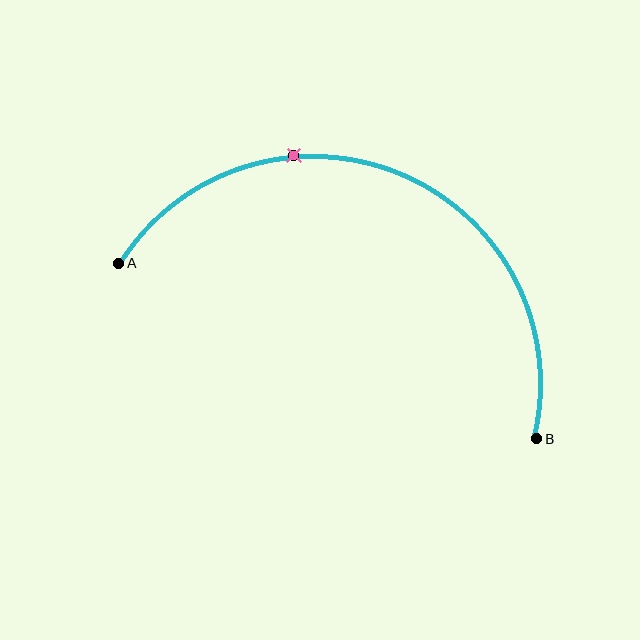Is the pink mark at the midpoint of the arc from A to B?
No. The pink mark lies on the arc but is closer to endpoint A. The arc midpoint would be at the point on the curve equidistant along the arc from both A and B.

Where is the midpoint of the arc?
The arc midpoint is the point on the curve farthest from the straight line joining A and B. It sits above that line.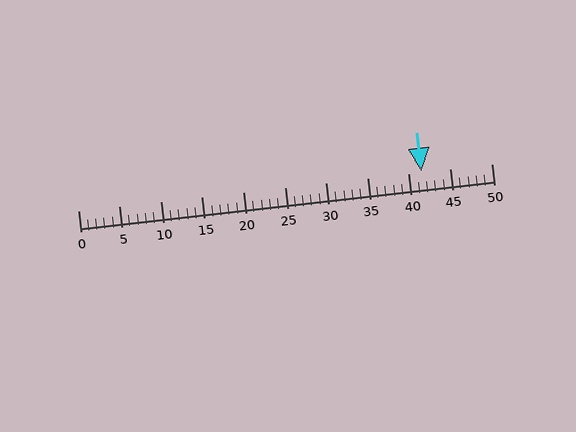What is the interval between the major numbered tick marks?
The major tick marks are spaced 5 units apart.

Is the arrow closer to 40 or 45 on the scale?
The arrow is closer to 40.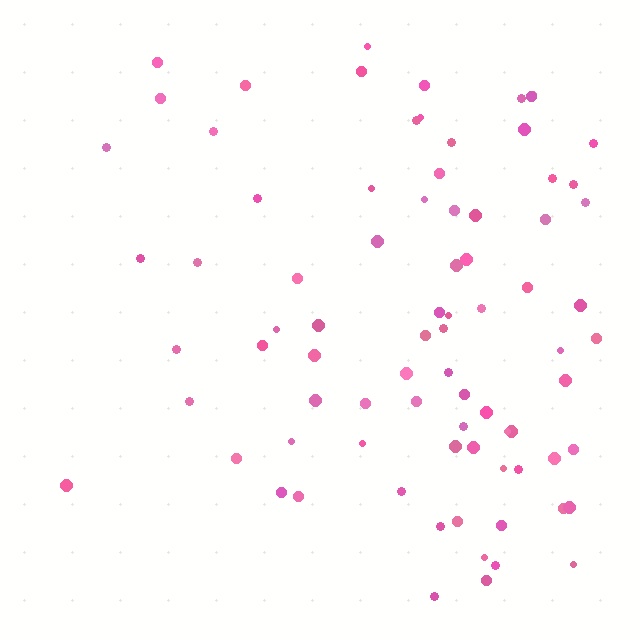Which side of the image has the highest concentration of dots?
The right.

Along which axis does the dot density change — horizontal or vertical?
Horizontal.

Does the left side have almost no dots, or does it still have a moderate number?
Still a moderate number, just noticeably fewer than the right.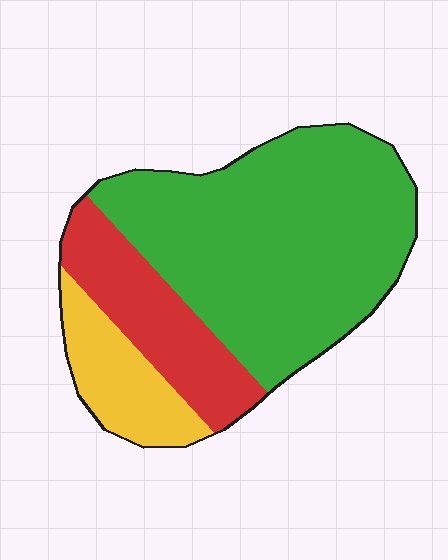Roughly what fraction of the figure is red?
Red covers 21% of the figure.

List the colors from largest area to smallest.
From largest to smallest: green, red, yellow.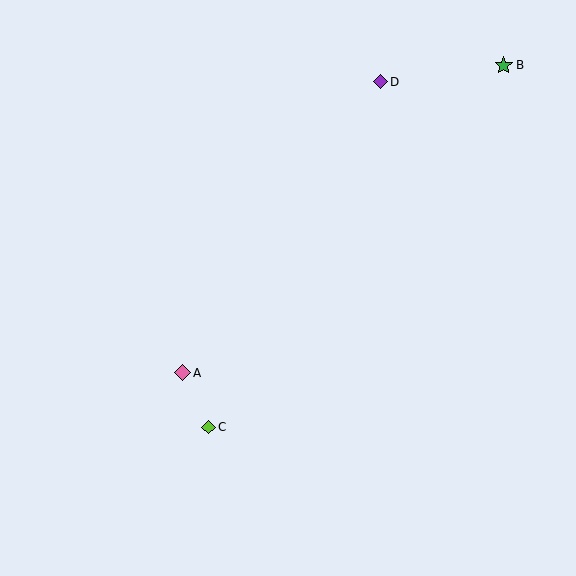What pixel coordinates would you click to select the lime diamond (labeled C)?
Click at (208, 427) to select the lime diamond C.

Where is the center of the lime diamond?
The center of the lime diamond is at (208, 427).